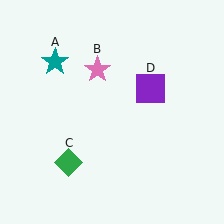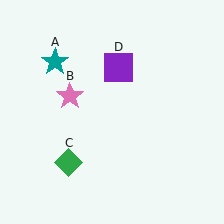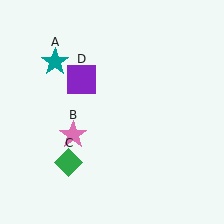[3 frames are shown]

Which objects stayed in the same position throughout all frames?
Teal star (object A) and green diamond (object C) remained stationary.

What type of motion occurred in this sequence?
The pink star (object B), purple square (object D) rotated counterclockwise around the center of the scene.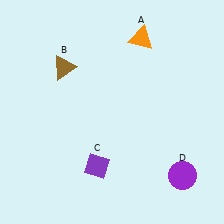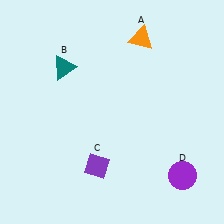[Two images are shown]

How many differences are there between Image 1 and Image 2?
There is 1 difference between the two images.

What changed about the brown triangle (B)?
In Image 1, B is brown. In Image 2, it changed to teal.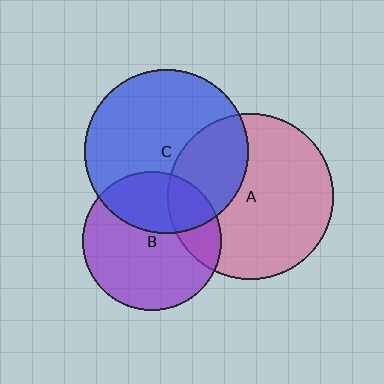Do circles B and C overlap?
Yes.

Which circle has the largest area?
Circle A (pink).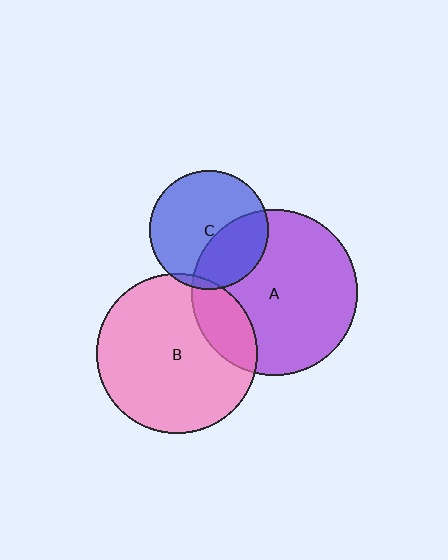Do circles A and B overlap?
Yes.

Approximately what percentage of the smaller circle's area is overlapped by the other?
Approximately 20%.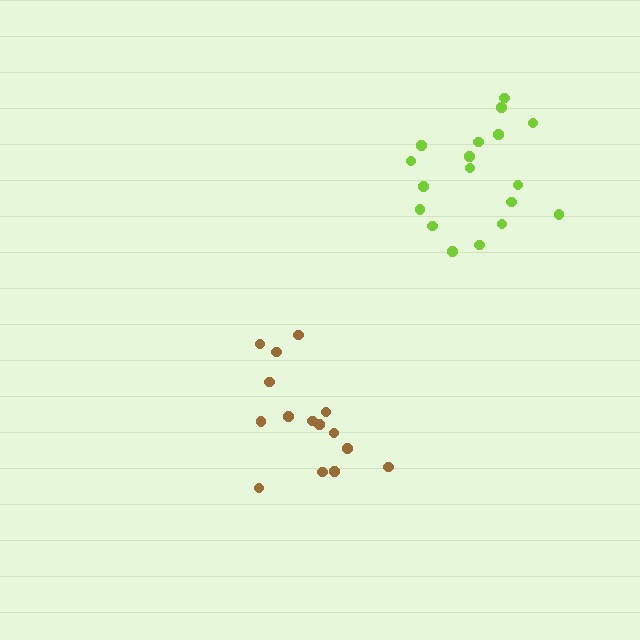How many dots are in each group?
Group 1: 15 dots, Group 2: 18 dots (33 total).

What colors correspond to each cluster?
The clusters are colored: brown, lime.